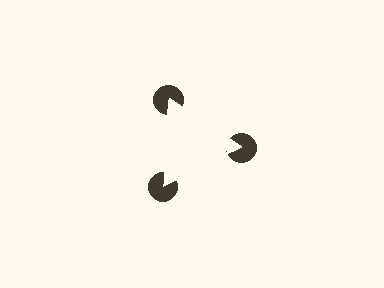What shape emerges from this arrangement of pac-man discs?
An illusory triangle — its edges are inferred from the aligned wedge cuts in the pac-man discs, not physically drawn.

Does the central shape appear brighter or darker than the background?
It typically appears slightly brighter than the background, even though no actual brightness change is drawn.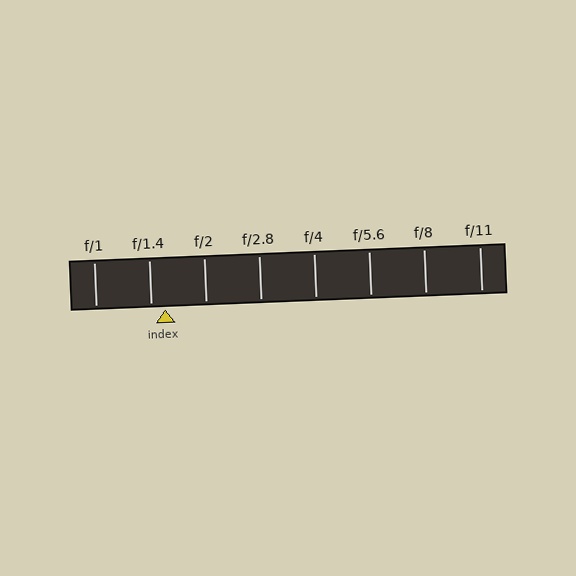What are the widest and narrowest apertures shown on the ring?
The widest aperture shown is f/1 and the narrowest is f/11.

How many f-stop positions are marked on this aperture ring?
There are 8 f-stop positions marked.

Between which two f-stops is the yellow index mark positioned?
The index mark is between f/1.4 and f/2.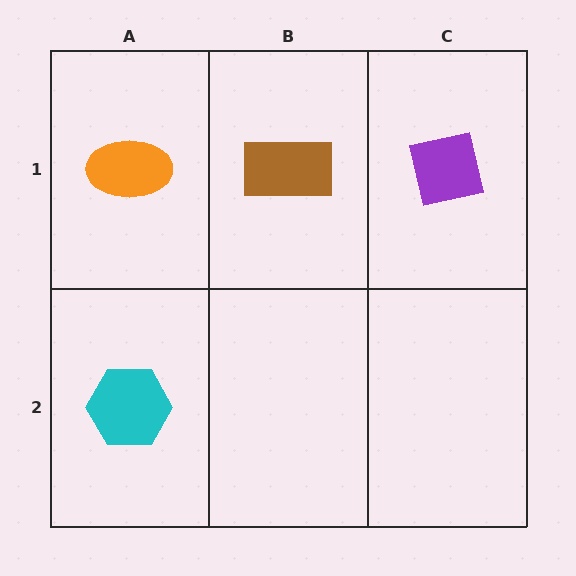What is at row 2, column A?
A cyan hexagon.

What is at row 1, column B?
A brown rectangle.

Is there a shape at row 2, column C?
No, that cell is empty.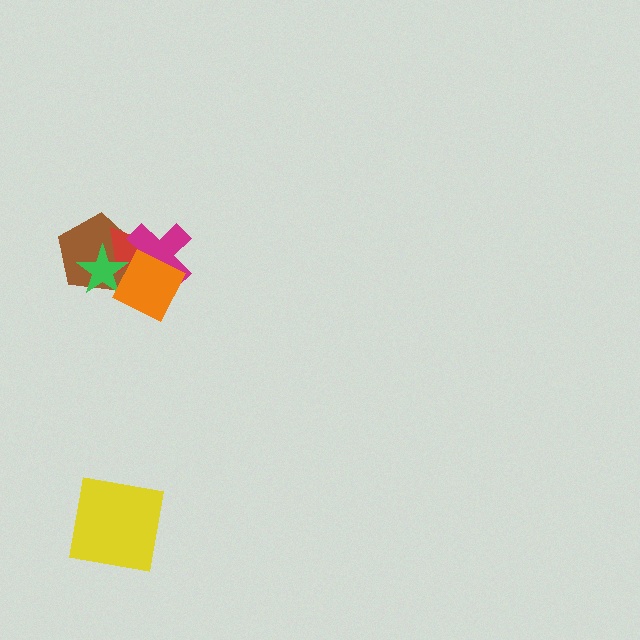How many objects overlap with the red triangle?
4 objects overlap with the red triangle.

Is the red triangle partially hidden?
Yes, it is partially covered by another shape.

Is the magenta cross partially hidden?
Yes, it is partially covered by another shape.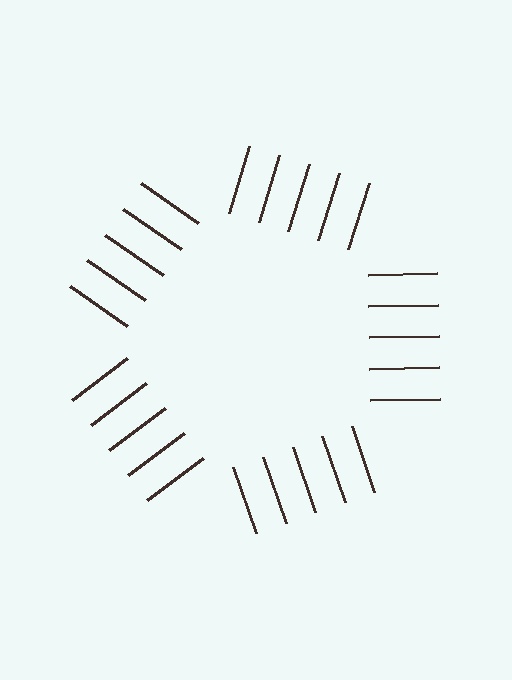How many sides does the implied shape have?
5 sides — the line-ends trace a pentagon.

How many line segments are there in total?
25 — 5 along each of the 5 edges.